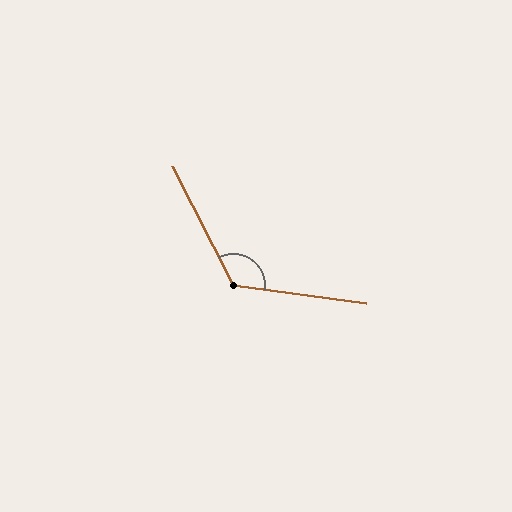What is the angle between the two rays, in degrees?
Approximately 125 degrees.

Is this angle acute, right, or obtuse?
It is obtuse.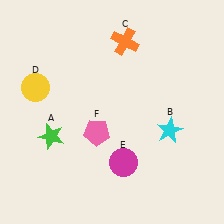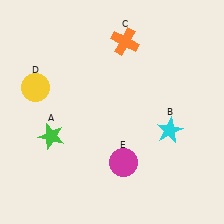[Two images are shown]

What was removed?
The pink pentagon (F) was removed in Image 2.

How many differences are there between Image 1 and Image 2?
There is 1 difference between the two images.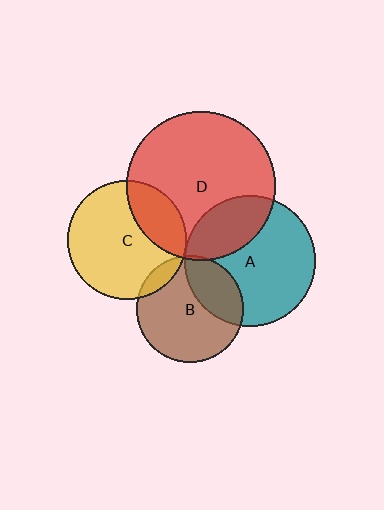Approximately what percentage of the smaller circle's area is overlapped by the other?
Approximately 25%.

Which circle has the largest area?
Circle D (red).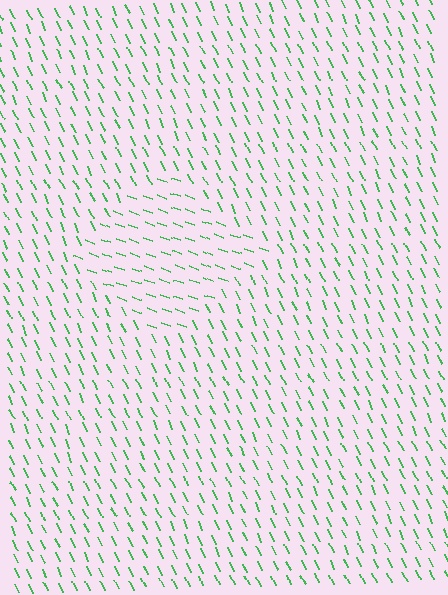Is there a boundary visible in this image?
Yes, there is a texture boundary formed by a change in line orientation.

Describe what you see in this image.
The image is filled with small green line segments. A diamond region in the image has lines oriented differently from the surrounding lines, creating a visible texture boundary.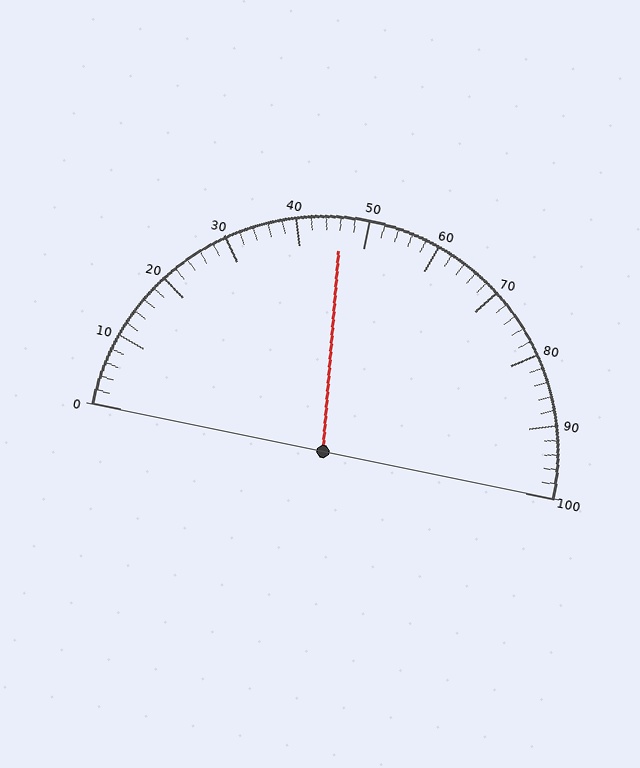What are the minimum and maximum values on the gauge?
The gauge ranges from 0 to 100.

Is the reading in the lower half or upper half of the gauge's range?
The reading is in the lower half of the range (0 to 100).